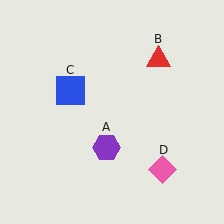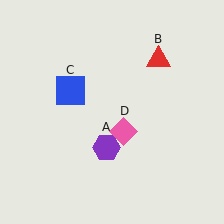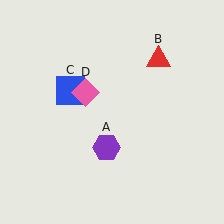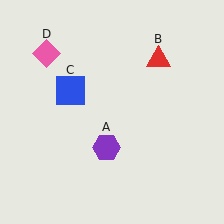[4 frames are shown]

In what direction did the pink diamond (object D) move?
The pink diamond (object D) moved up and to the left.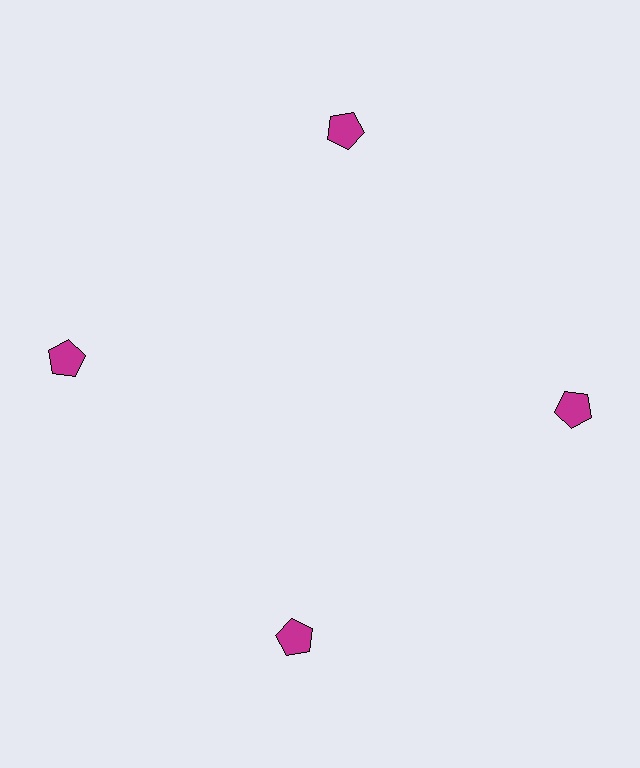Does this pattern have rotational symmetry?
Yes, this pattern has 4-fold rotational symmetry. It looks the same after rotating 90 degrees around the center.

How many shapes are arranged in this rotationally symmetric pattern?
There are 4 shapes, arranged in 4 groups of 1.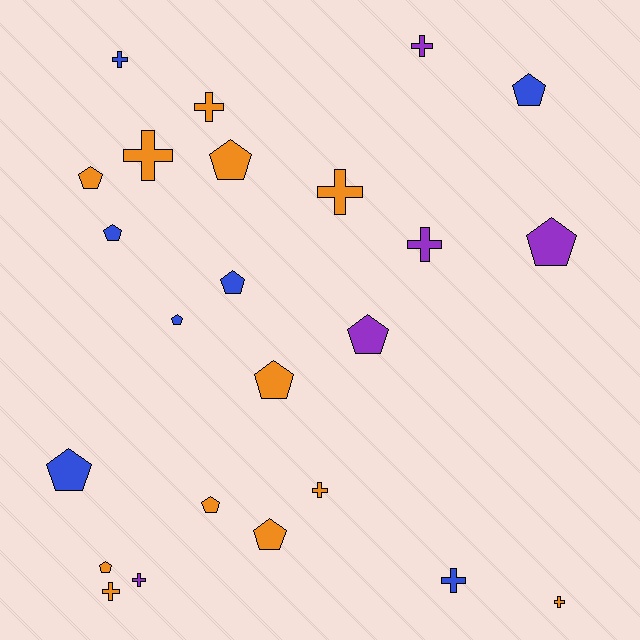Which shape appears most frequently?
Pentagon, with 13 objects.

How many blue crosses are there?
There are 2 blue crosses.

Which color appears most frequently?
Orange, with 12 objects.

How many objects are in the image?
There are 24 objects.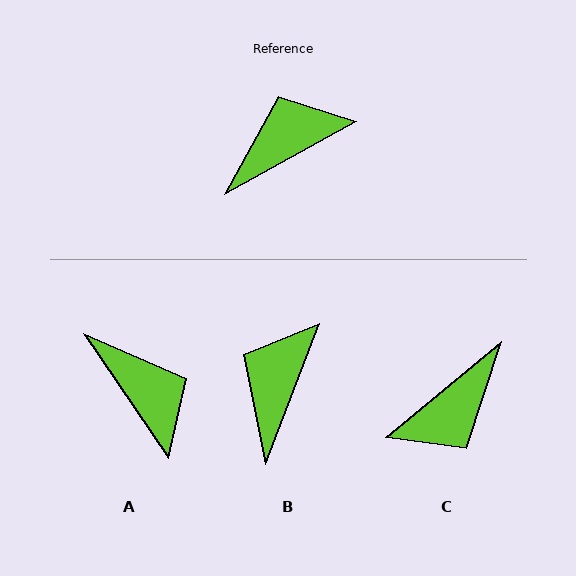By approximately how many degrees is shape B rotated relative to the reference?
Approximately 40 degrees counter-clockwise.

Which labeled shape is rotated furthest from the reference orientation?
C, about 169 degrees away.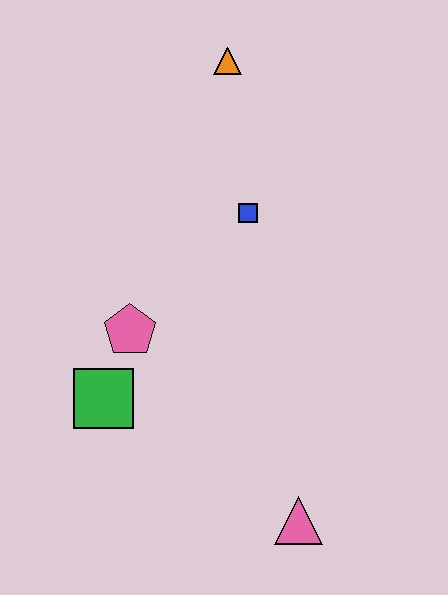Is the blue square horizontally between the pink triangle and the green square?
Yes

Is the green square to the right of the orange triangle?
No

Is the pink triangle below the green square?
Yes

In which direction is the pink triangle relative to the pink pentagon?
The pink triangle is below the pink pentagon.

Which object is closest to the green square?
The pink pentagon is closest to the green square.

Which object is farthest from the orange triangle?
The pink triangle is farthest from the orange triangle.